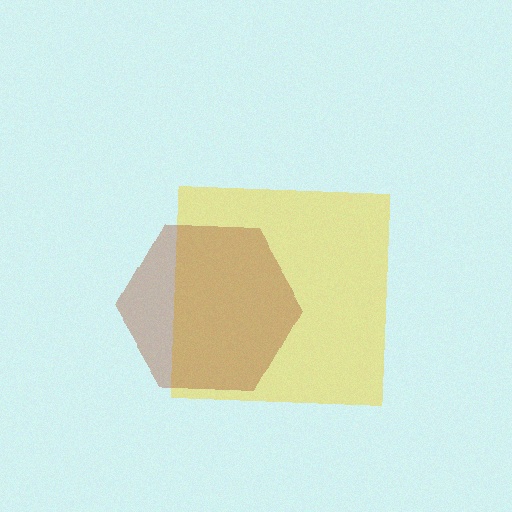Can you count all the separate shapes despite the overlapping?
Yes, there are 2 separate shapes.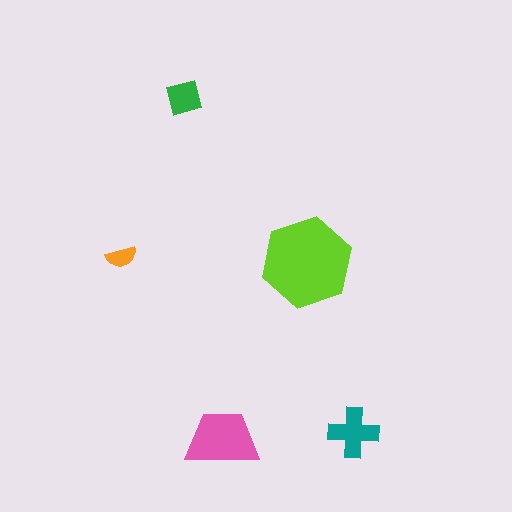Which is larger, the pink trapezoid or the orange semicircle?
The pink trapezoid.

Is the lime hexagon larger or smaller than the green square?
Larger.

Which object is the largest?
The lime hexagon.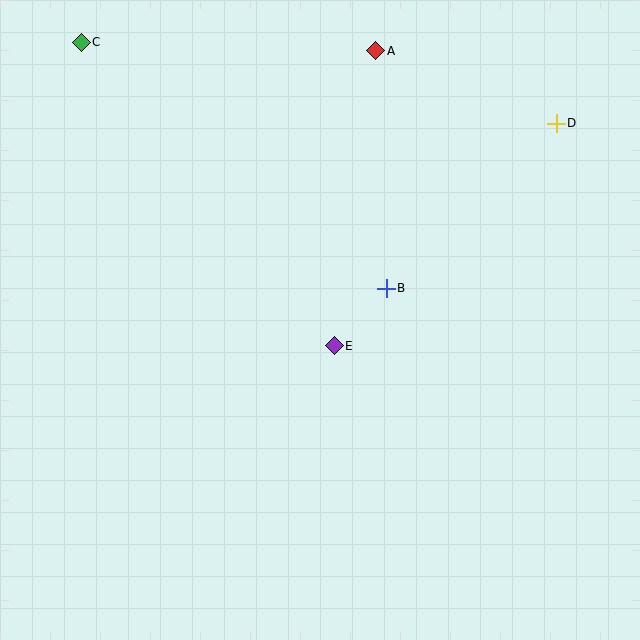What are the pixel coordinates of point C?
Point C is at (81, 42).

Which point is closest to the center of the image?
Point E at (334, 346) is closest to the center.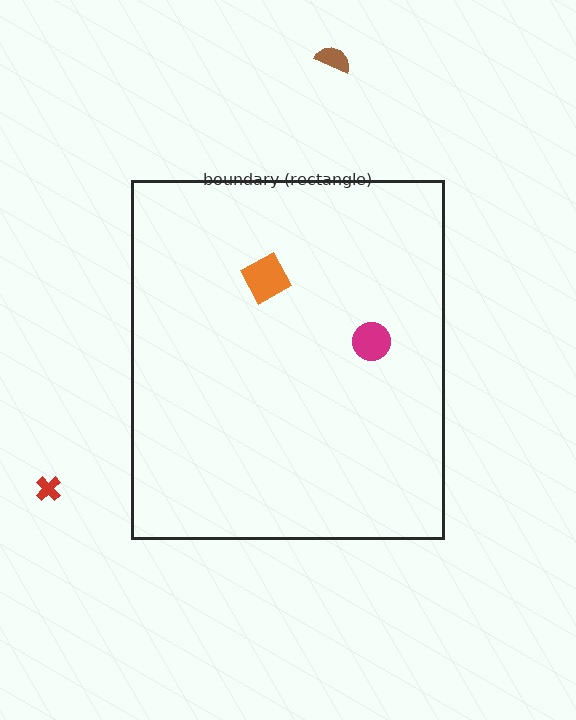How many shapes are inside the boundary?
2 inside, 2 outside.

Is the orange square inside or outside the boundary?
Inside.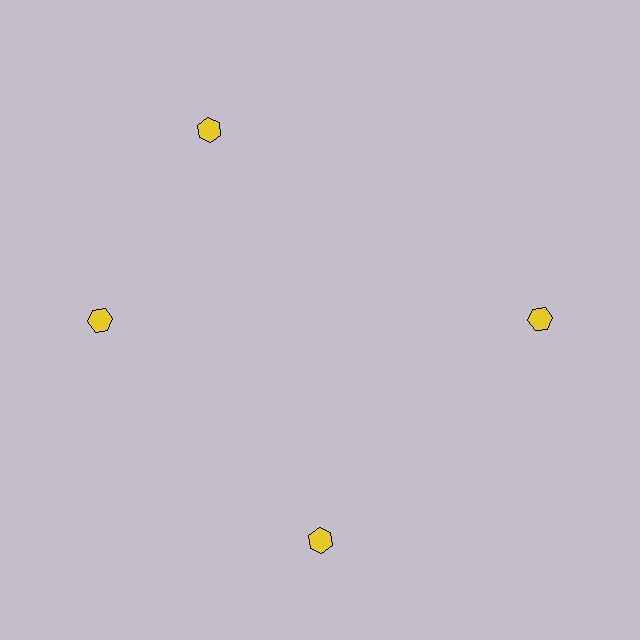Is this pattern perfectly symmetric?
No. The 4 yellow hexagons are arranged in a ring, but one element near the 12 o'clock position is rotated out of alignment along the ring, breaking the 4-fold rotational symmetry.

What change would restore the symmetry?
The symmetry would be restored by rotating it back into even spacing with its neighbors so that all 4 hexagons sit at equal angles and equal distance from the center.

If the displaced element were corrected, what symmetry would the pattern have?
It would have 4-fold rotational symmetry — the pattern would map onto itself every 90 degrees.